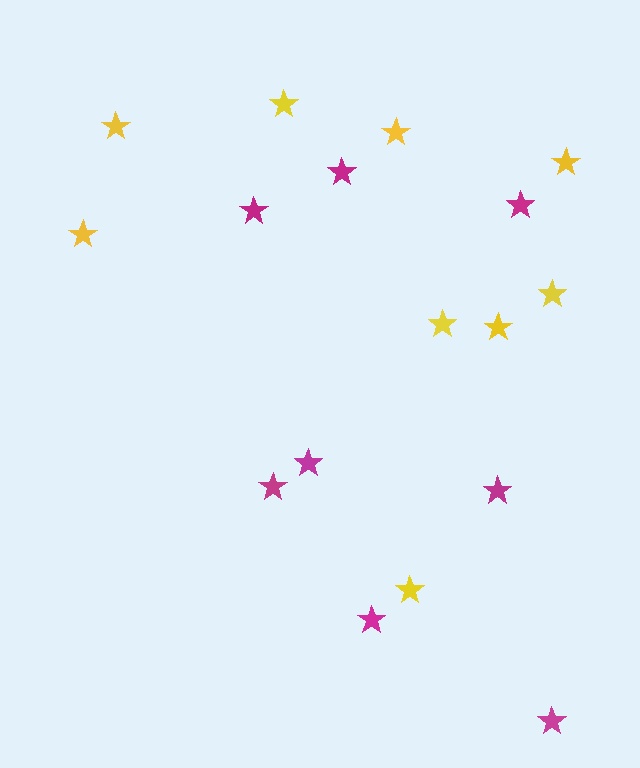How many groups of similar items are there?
There are 2 groups: one group of magenta stars (8) and one group of yellow stars (9).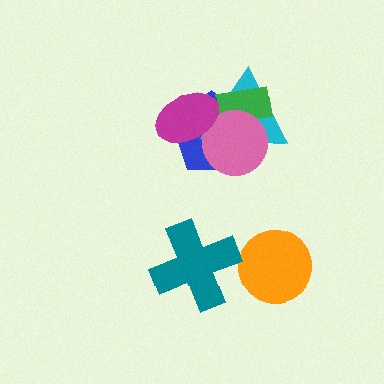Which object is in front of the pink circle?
The magenta ellipse is in front of the pink circle.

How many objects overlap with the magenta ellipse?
3 objects overlap with the magenta ellipse.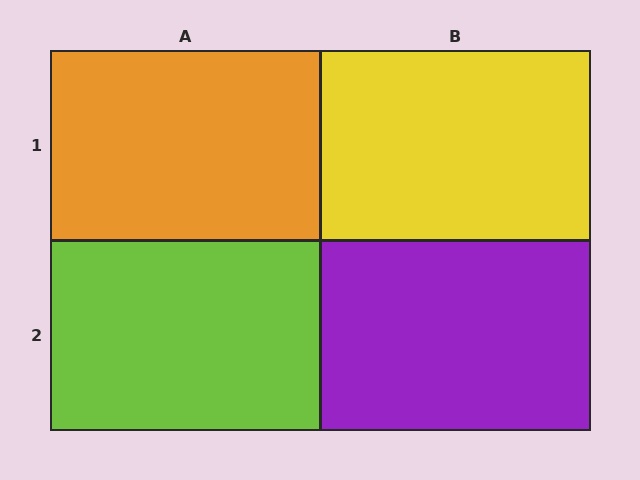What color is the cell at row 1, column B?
Yellow.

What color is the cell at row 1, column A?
Orange.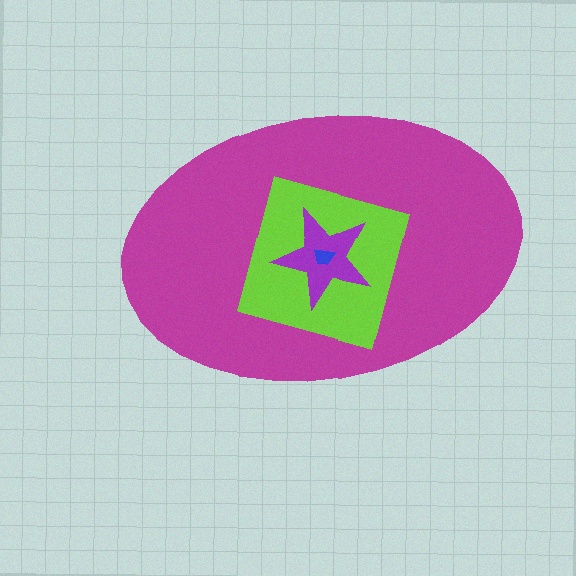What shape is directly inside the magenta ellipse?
The lime diamond.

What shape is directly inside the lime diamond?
The purple star.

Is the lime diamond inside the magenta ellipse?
Yes.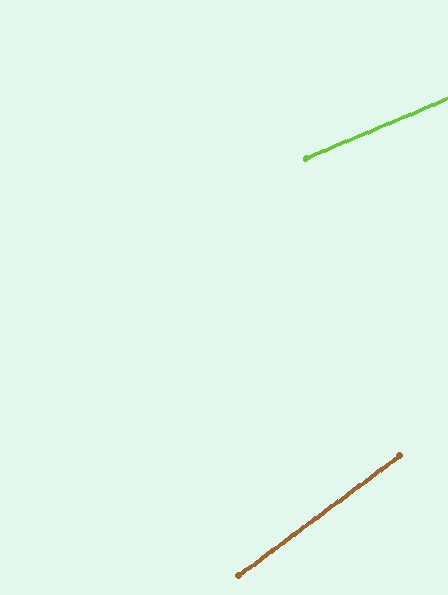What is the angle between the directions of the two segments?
Approximately 14 degrees.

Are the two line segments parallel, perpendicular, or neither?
Neither parallel nor perpendicular — they differ by about 14°.